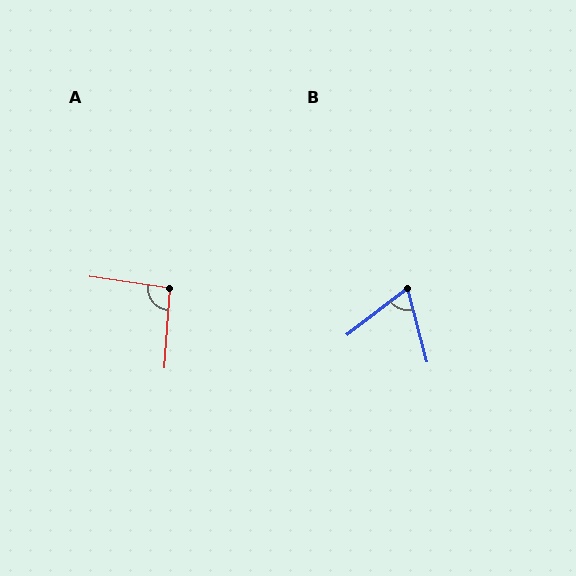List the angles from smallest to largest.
B (68°), A (94°).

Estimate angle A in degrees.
Approximately 94 degrees.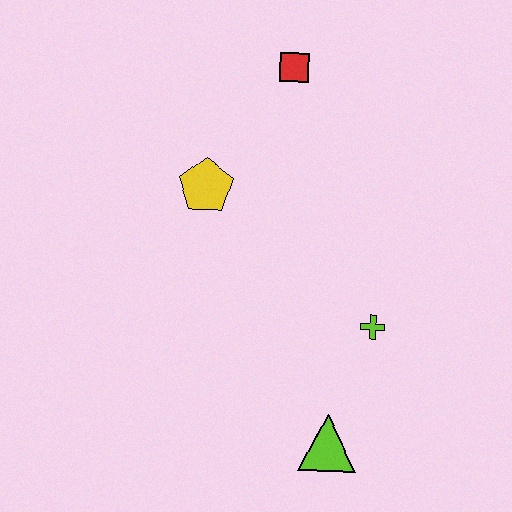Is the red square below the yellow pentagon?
No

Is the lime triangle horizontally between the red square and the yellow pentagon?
No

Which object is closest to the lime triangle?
The lime cross is closest to the lime triangle.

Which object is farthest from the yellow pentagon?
The lime triangle is farthest from the yellow pentagon.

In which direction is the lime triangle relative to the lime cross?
The lime triangle is below the lime cross.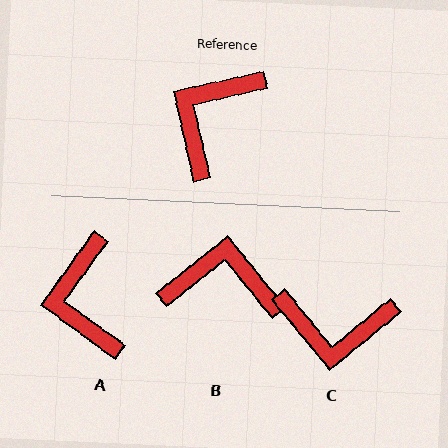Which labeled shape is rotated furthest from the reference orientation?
C, about 117 degrees away.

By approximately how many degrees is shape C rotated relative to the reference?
Approximately 117 degrees counter-clockwise.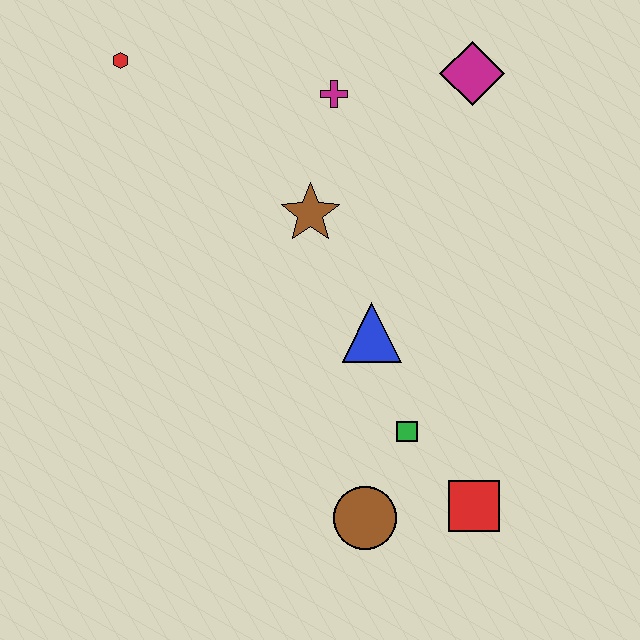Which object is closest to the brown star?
The magenta cross is closest to the brown star.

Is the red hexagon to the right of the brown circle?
No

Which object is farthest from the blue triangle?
The red hexagon is farthest from the blue triangle.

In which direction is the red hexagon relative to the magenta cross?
The red hexagon is to the left of the magenta cross.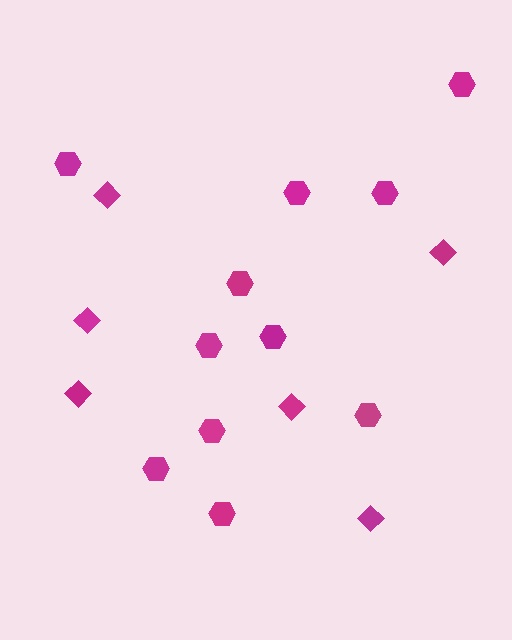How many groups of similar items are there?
There are 2 groups: one group of hexagons (11) and one group of diamonds (6).